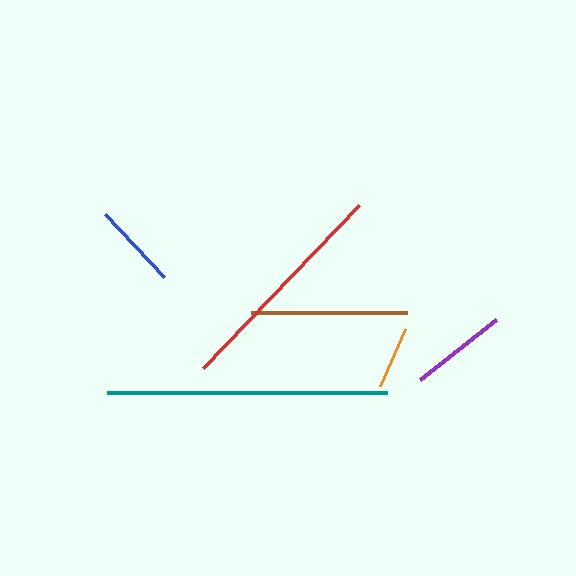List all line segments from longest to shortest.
From longest to shortest: teal, red, brown, purple, blue, orange.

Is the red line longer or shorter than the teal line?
The teal line is longer than the red line.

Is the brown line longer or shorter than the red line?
The red line is longer than the brown line.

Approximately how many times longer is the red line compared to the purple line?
The red line is approximately 2.3 times the length of the purple line.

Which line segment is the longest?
The teal line is the longest at approximately 280 pixels.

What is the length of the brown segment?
The brown segment is approximately 157 pixels long.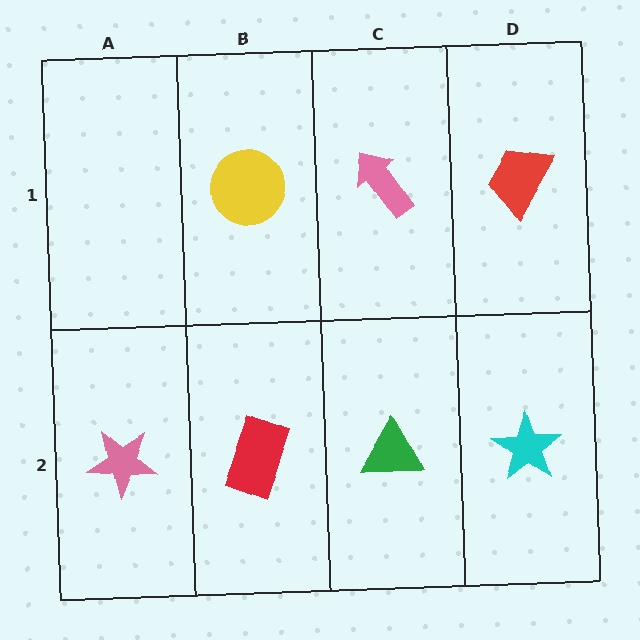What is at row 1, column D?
A red trapezoid.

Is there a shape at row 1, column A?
No, that cell is empty.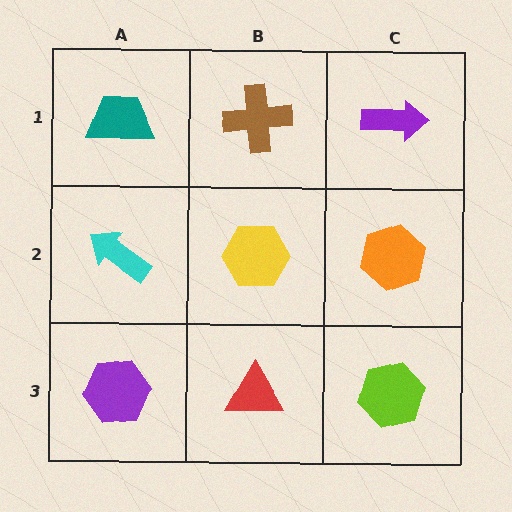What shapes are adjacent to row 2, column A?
A teal trapezoid (row 1, column A), a purple hexagon (row 3, column A), a yellow hexagon (row 2, column B).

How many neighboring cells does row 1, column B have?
3.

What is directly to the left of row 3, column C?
A red triangle.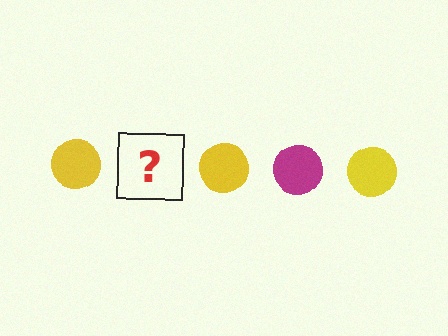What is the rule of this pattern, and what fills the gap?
The rule is that the pattern cycles through yellow, magenta circles. The gap should be filled with a magenta circle.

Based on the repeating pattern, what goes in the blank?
The blank should be a magenta circle.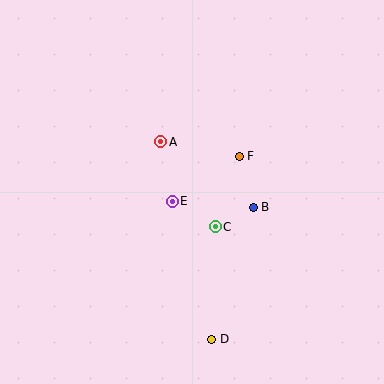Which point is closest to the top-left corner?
Point A is closest to the top-left corner.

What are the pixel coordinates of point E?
Point E is at (172, 201).